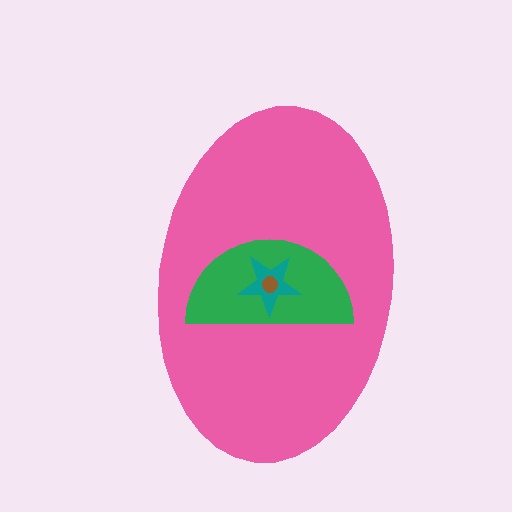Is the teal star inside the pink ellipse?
Yes.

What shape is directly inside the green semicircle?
The teal star.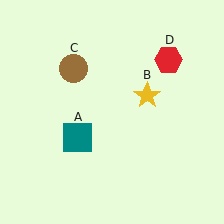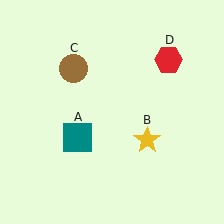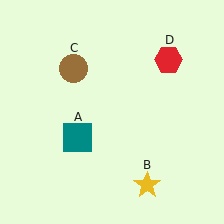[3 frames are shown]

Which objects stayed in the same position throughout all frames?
Teal square (object A) and brown circle (object C) and red hexagon (object D) remained stationary.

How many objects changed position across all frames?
1 object changed position: yellow star (object B).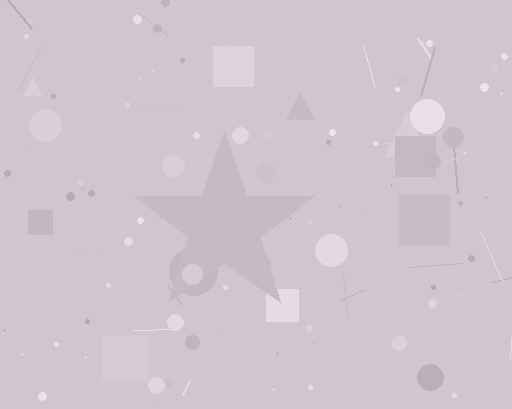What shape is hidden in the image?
A star is hidden in the image.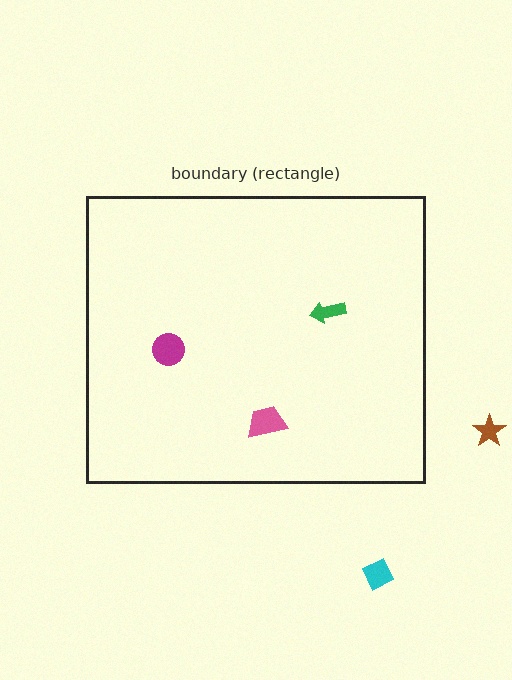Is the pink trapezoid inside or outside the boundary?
Inside.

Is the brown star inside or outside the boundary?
Outside.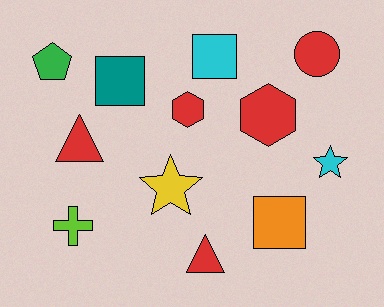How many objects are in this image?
There are 12 objects.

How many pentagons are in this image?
There is 1 pentagon.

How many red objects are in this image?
There are 5 red objects.